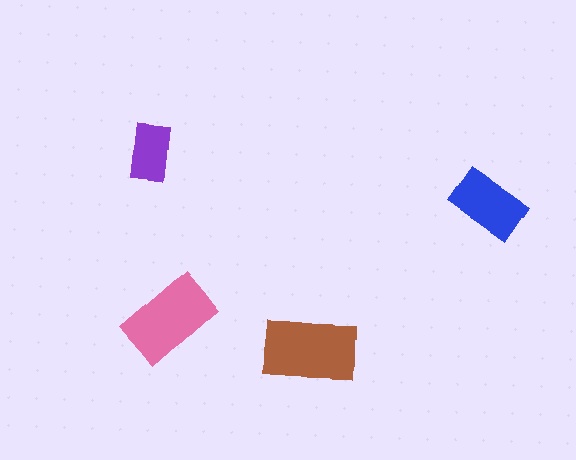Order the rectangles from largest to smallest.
the brown one, the pink one, the blue one, the purple one.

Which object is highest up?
The purple rectangle is topmost.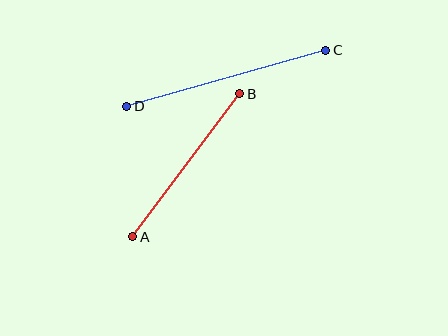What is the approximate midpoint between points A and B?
The midpoint is at approximately (186, 165) pixels.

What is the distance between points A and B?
The distance is approximately 178 pixels.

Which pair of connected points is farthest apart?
Points C and D are farthest apart.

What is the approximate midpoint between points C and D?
The midpoint is at approximately (226, 78) pixels.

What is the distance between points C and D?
The distance is approximately 207 pixels.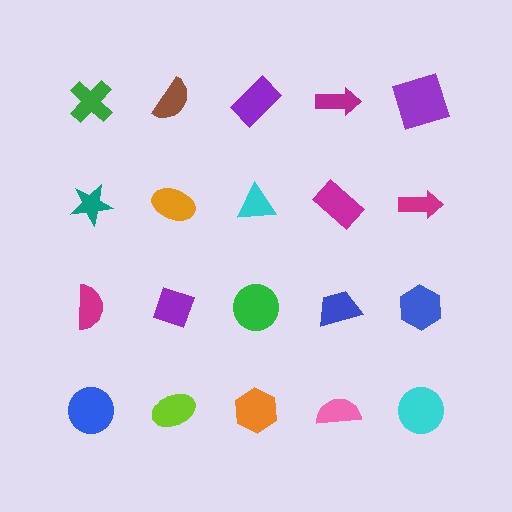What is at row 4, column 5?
A cyan circle.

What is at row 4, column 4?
A pink semicircle.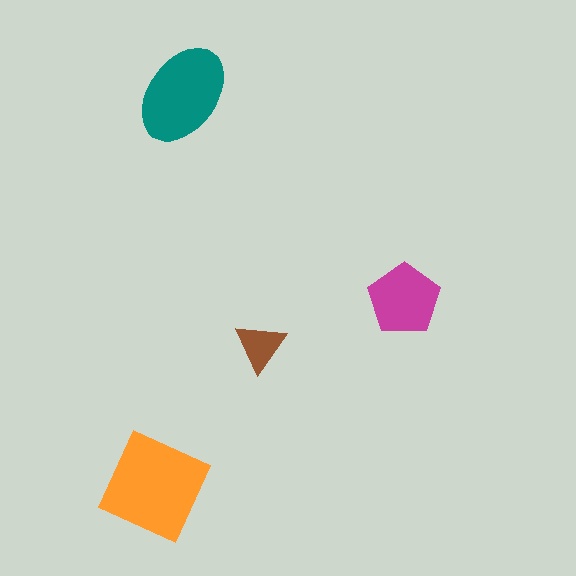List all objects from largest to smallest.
The orange square, the teal ellipse, the magenta pentagon, the brown triangle.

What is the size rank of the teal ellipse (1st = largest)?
2nd.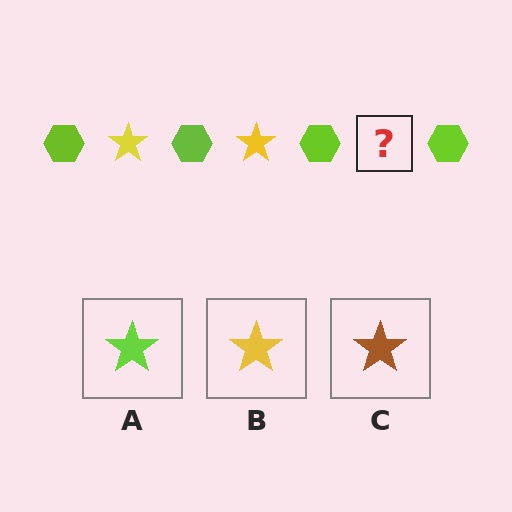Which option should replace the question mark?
Option B.